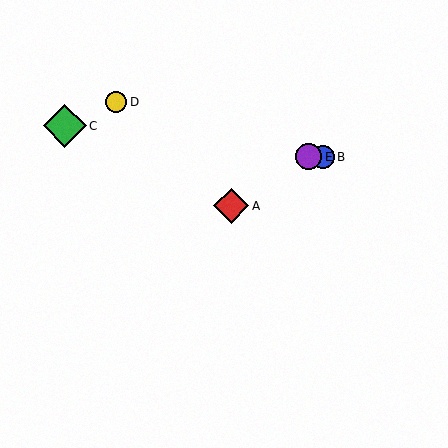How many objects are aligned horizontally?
2 objects (B, E) are aligned horizontally.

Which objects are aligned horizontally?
Objects B, E are aligned horizontally.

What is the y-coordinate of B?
Object B is at y≈157.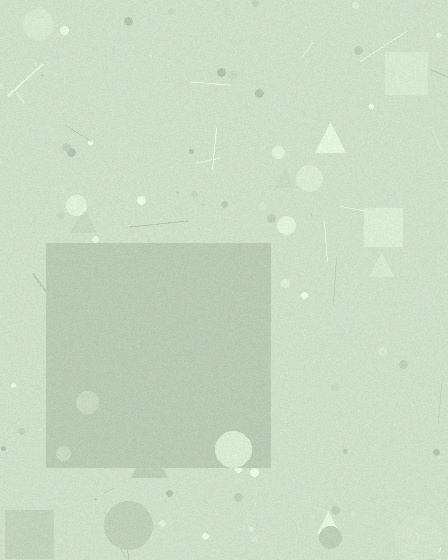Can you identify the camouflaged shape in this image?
The camouflaged shape is a square.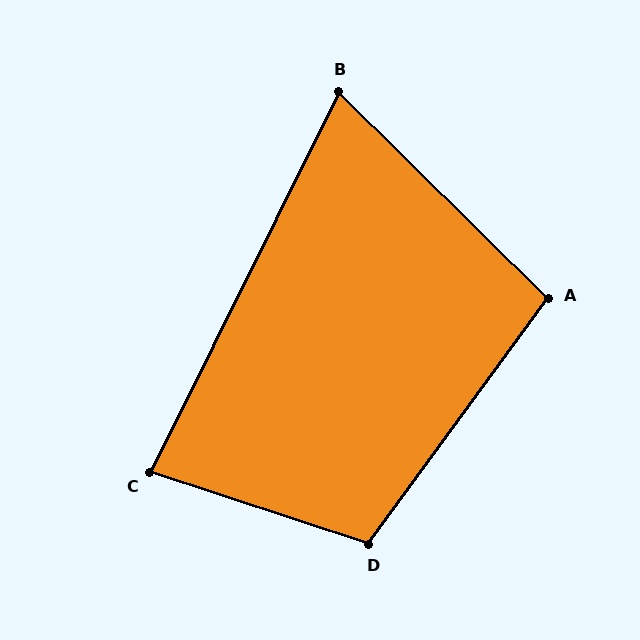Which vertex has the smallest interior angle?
B, at approximately 72 degrees.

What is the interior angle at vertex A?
Approximately 98 degrees (obtuse).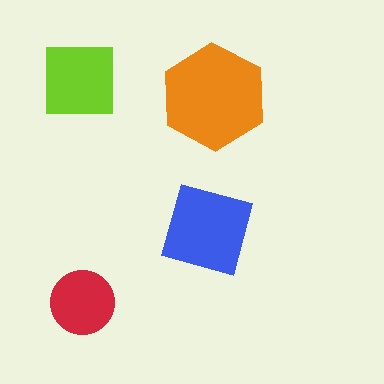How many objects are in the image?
There are 4 objects in the image.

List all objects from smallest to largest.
The red circle, the lime square, the blue diamond, the orange hexagon.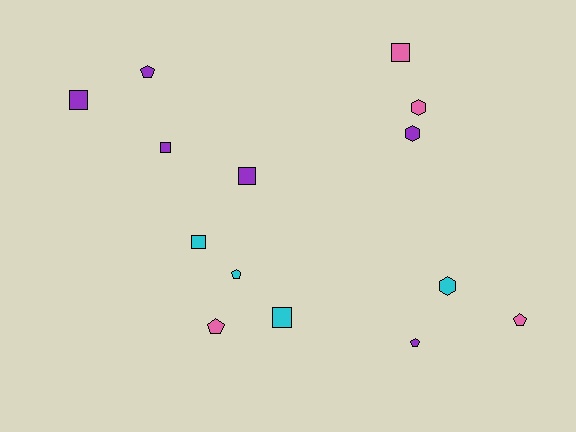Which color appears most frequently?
Purple, with 6 objects.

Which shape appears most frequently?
Square, with 6 objects.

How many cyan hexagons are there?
There is 1 cyan hexagon.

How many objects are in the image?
There are 14 objects.